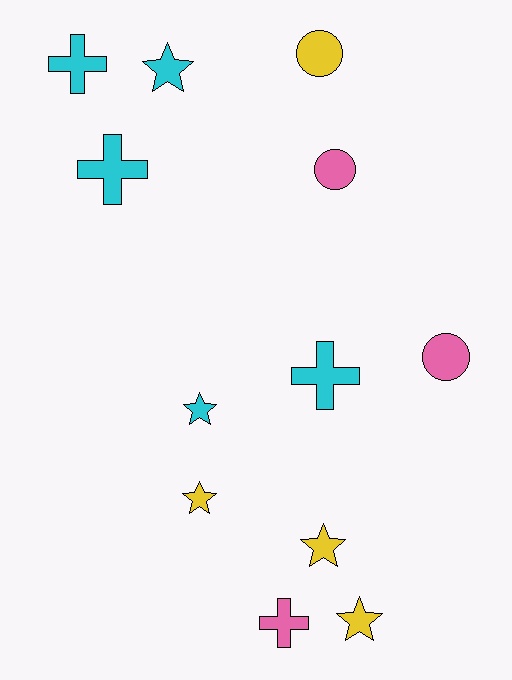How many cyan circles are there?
There are no cyan circles.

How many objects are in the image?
There are 12 objects.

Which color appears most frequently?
Cyan, with 5 objects.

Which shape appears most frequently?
Star, with 5 objects.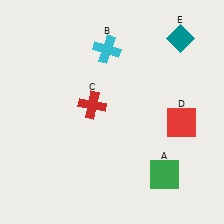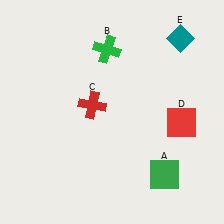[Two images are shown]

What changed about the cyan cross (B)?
In Image 1, B is cyan. In Image 2, it changed to green.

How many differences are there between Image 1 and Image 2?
There is 1 difference between the two images.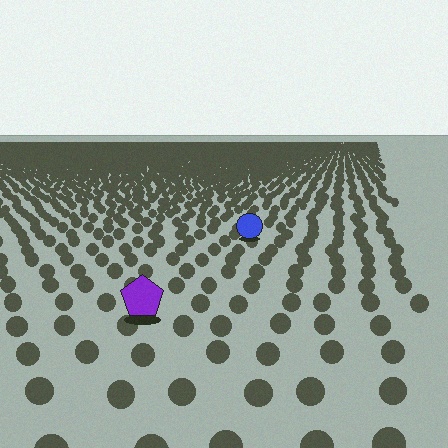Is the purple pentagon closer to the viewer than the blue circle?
Yes. The purple pentagon is closer — you can tell from the texture gradient: the ground texture is coarser near it.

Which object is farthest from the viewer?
The blue circle is farthest from the viewer. It appears smaller and the ground texture around it is denser.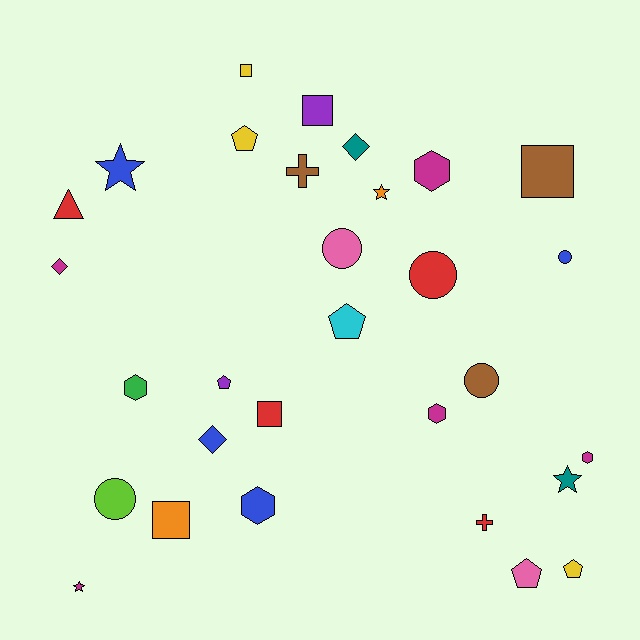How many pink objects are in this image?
There are 2 pink objects.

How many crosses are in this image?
There are 2 crosses.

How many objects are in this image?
There are 30 objects.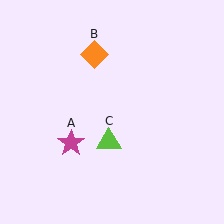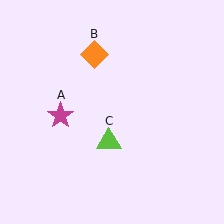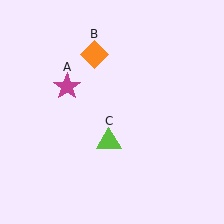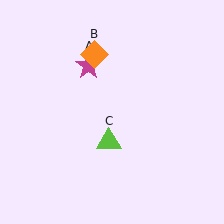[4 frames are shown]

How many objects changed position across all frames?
1 object changed position: magenta star (object A).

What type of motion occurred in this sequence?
The magenta star (object A) rotated clockwise around the center of the scene.